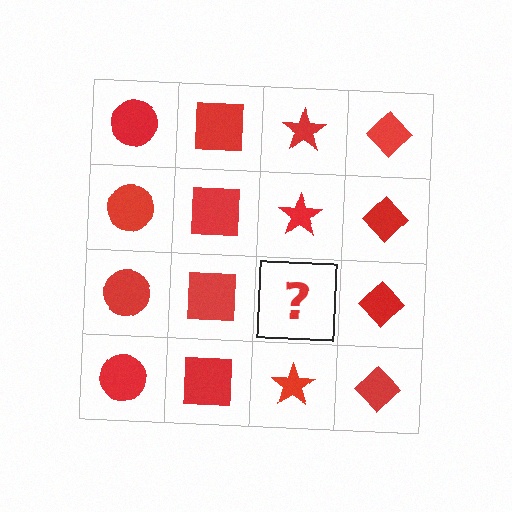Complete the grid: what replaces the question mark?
The question mark should be replaced with a red star.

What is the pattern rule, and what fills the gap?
The rule is that each column has a consistent shape. The gap should be filled with a red star.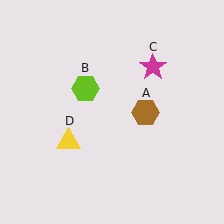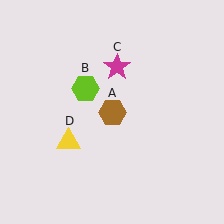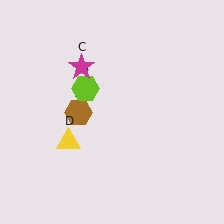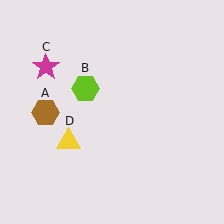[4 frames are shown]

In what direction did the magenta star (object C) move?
The magenta star (object C) moved left.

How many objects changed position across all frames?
2 objects changed position: brown hexagon (object A), magenta star (object C).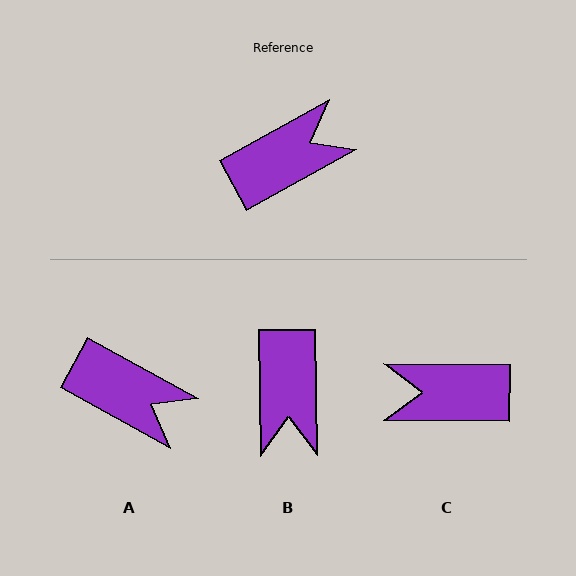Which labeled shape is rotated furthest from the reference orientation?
C, about 151 degrees away.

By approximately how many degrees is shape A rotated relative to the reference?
Approximately 58 degrees clockwise.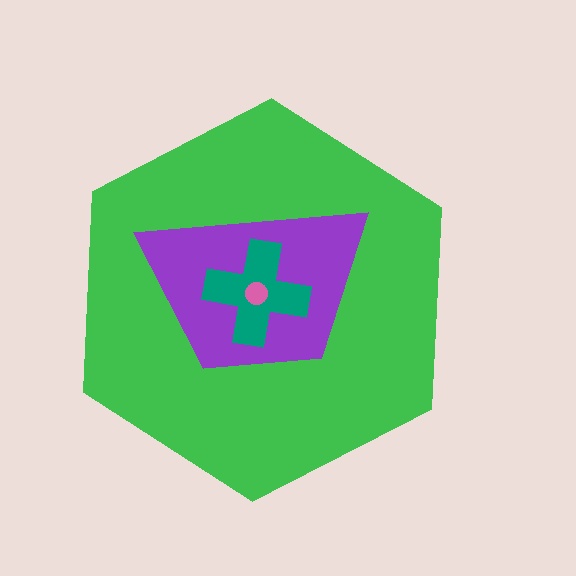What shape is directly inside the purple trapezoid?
The teal cross.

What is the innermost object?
The pink circle.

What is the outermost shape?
The green hexagon.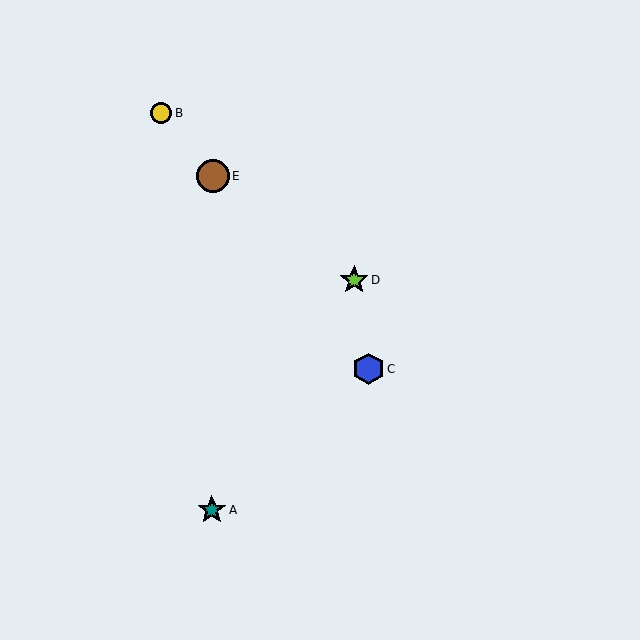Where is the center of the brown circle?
The center of the brown circle is at (213, 176).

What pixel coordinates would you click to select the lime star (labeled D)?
Click at (354, 280) to select the lime star D.